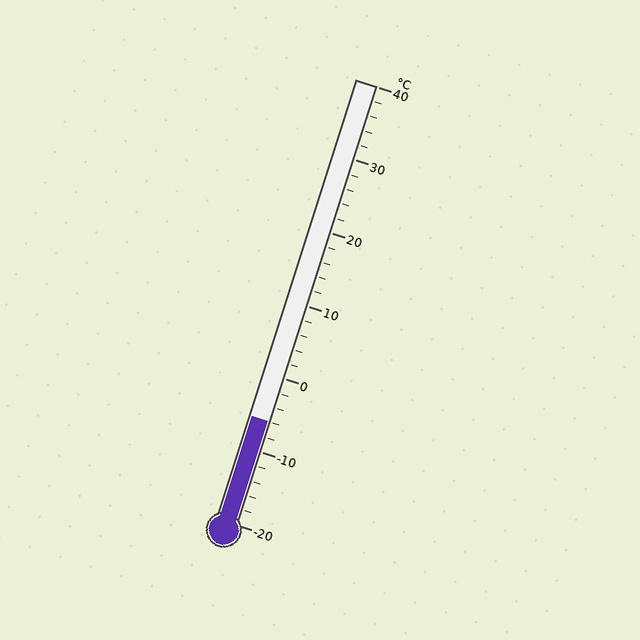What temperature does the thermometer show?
The thermometer shows approximately -6°C.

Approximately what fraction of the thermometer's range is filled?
The thermometer is filled to approximately 25% of its range.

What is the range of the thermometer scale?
The thermometer scale ranges from -20°C to 40°C.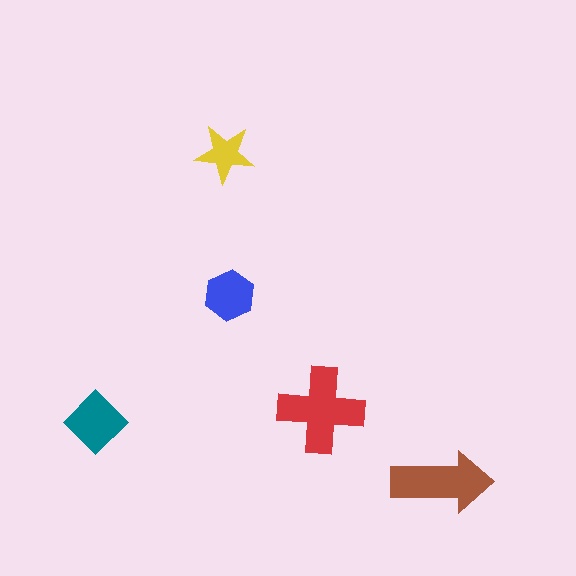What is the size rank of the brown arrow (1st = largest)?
2nd.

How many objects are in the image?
There are 5 objects in the image.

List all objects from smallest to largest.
The yellow star, the blue hexagon, the teal diamond, the brown arrow, the red cross.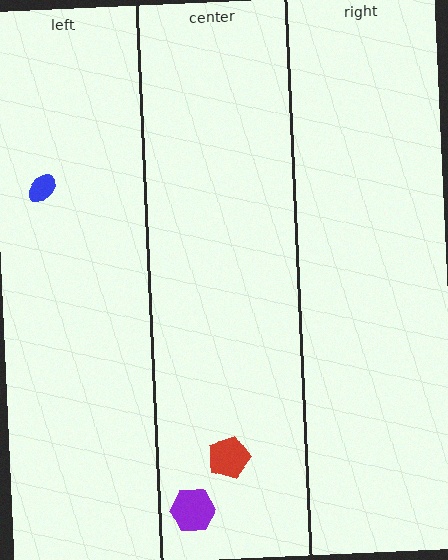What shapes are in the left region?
The blue ellipse.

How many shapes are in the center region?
2.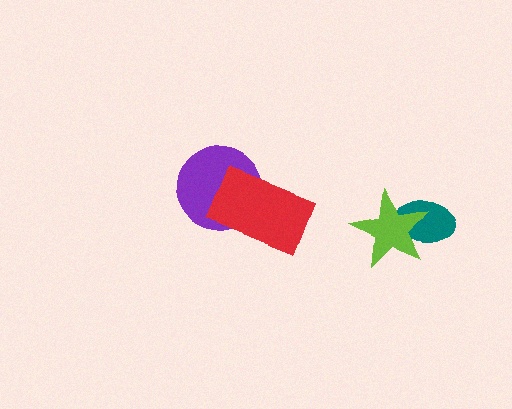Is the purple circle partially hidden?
Yes, it is partially covered by another shape.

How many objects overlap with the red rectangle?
1 object overlaps with the red rectangle.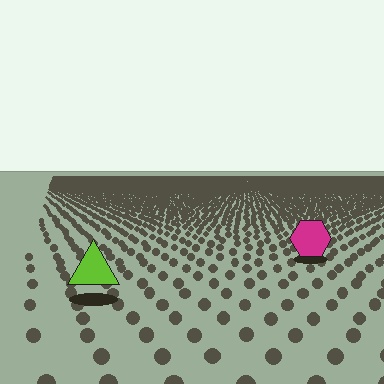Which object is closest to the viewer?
The lime triangle is closest. The texture marks near it are larger and more spread out.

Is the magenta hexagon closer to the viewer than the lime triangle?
No. The lime triangle is closer — you can tell from the texture gradient: the ground texture is coarser near it.